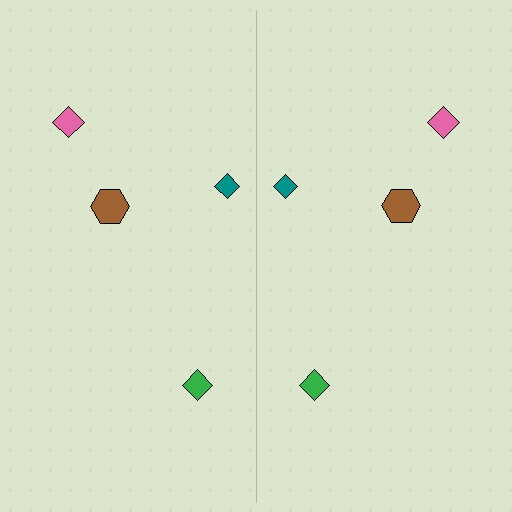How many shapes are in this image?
There are 8 shapes in this image.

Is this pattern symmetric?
Yes, this pattern has bilateral (reflection) symmetry.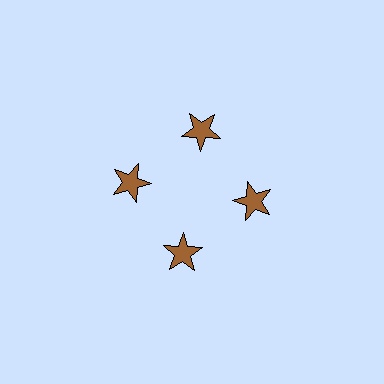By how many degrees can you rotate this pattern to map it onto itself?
The pattern maps onto itself every 90 degrees of rotation.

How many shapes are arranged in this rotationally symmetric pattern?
There are 4 shapes, arranged in 4 groups of 1.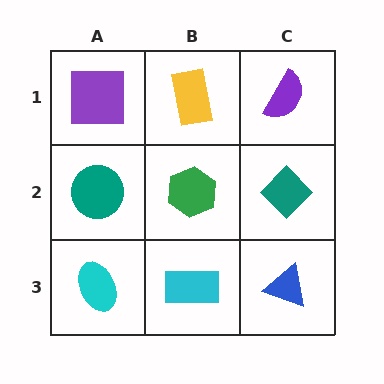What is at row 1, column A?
A purple square.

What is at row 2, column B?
A green hexagon.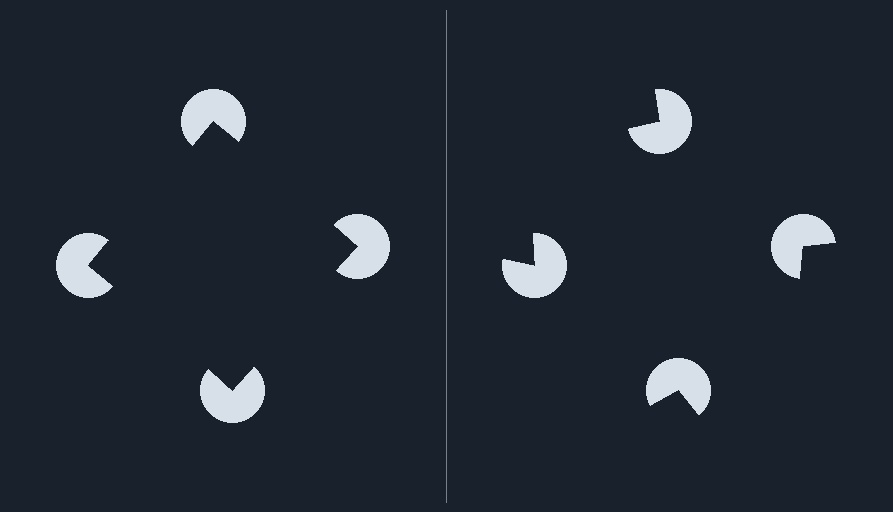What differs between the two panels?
The pac-man discs are positioned identically on both sides; only the wedge orientations differ. On the left they align to a square; on the right they are misaligned.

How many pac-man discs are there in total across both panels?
8 — 4 on each side.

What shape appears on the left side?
An illusory square.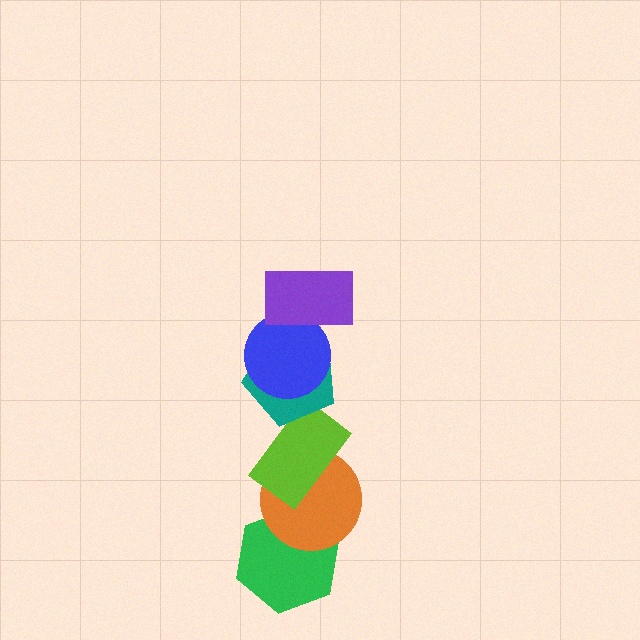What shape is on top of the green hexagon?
The orange circle is on top of the green hexagon.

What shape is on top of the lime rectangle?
The teal pentagon is on top of the lime rectangle.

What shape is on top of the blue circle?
The purple rectangle is on top of the blue circle.